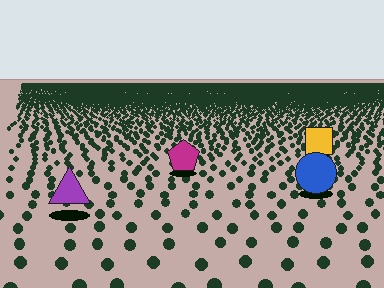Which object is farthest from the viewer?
The yellow square is farthest from the viewer. It appears smaller and the ground texture around it is denser.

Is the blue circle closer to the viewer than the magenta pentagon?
Yes. The blue circle is closer — you can tell from the texture gradient: the ground texture is coarser near it.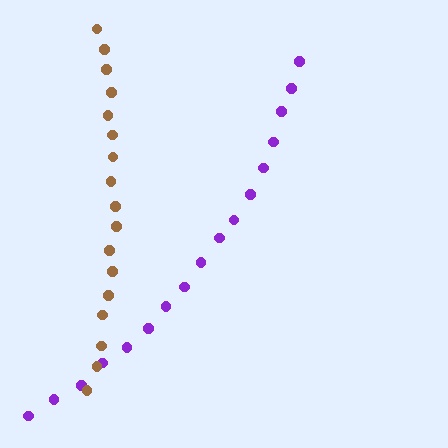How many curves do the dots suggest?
There are 2 distinct paths.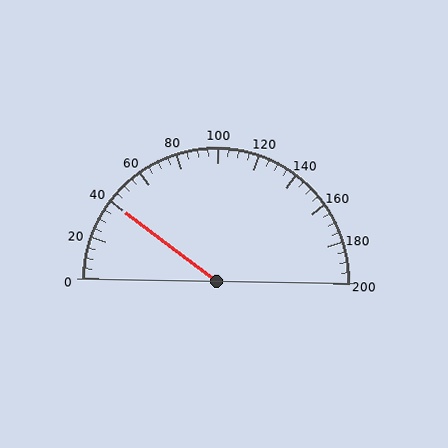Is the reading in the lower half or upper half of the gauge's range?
The reading is in the lower half of the range (0 to 200).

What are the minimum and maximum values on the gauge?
The gauge ranges from 0 to 200.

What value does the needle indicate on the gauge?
The needle indicates approximately 40.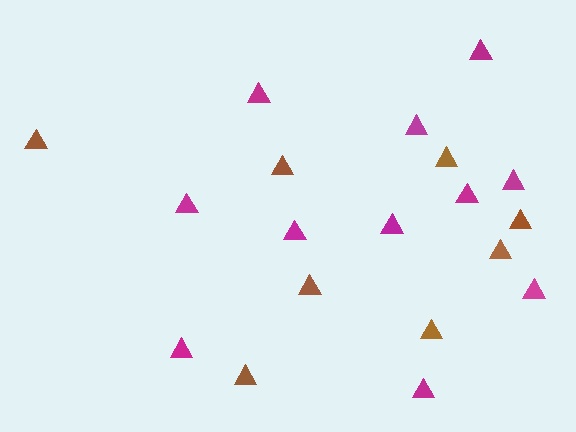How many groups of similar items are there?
There are 2 groups: one group of magenta triangles (11) and one group of brown triangles (8).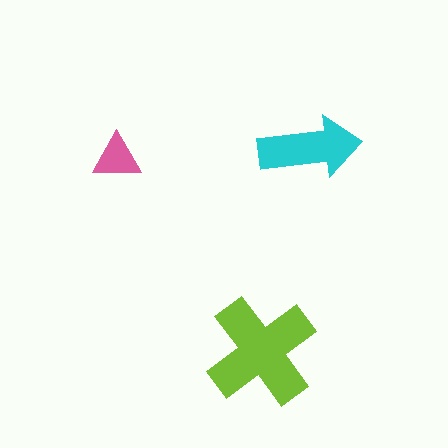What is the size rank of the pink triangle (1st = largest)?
3rd.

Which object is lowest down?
The lime cross is bottommost.